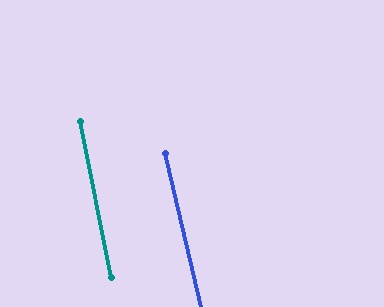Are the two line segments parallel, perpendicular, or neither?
Parallel — their directions differ by only 1.9°.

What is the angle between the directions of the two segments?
Approximately 2 degrees.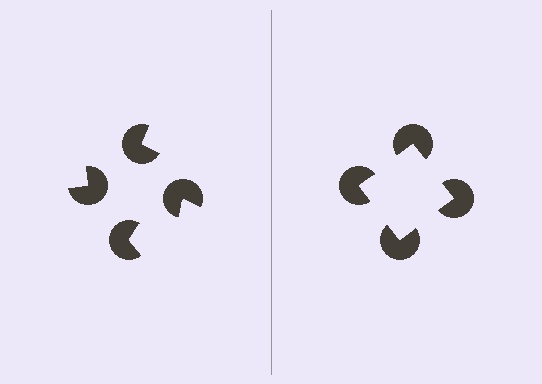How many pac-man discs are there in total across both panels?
8 — 4 on each side.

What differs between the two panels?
The pac-man discs are positioned identically on both sides; only the wedge orientations differ. On the right they align to a square; on the left they are misaligned.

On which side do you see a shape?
An illusory square appears on the right side. On the left side the wedge cuts are rotated, so no coherent shape forms.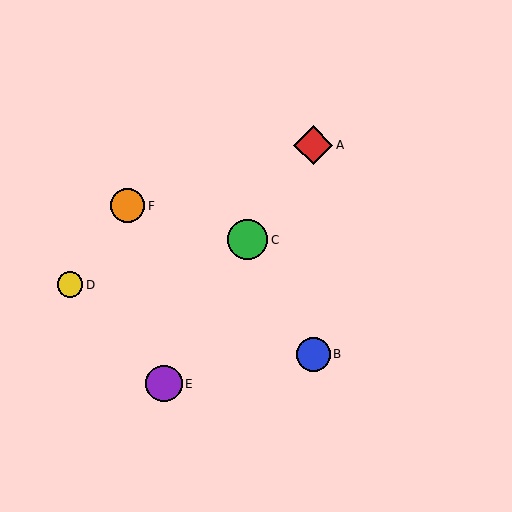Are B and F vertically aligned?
No, B is at x≈313 and F is at x≈128.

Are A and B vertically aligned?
Yes, both are at x≈313.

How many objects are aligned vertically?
2 objects (A, B) are aligned vertically.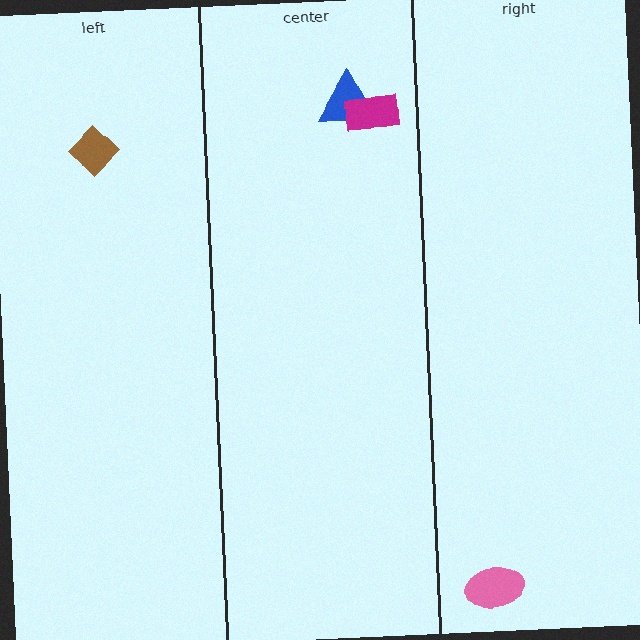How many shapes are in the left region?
1.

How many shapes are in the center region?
2.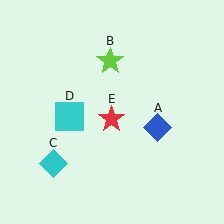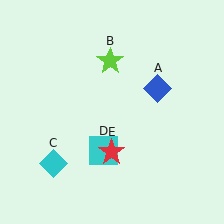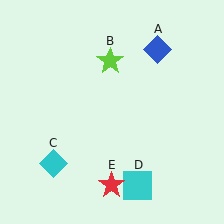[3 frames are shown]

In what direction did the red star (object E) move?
The red star (object E) moved down.